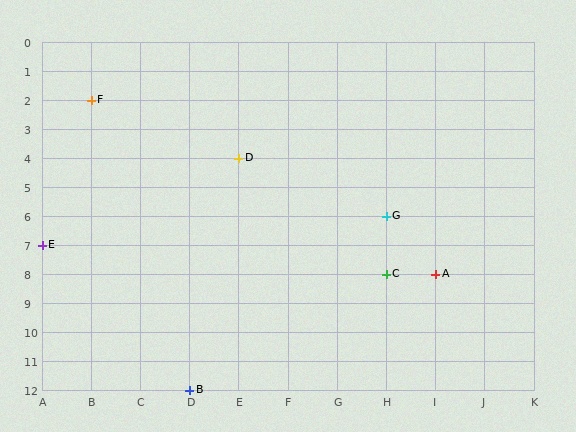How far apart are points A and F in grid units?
Points A and F are 7 columns and 6 rows apart (about 9.2 grid units diagonally).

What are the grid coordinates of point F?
Point F is at grid coordinates (B, 2).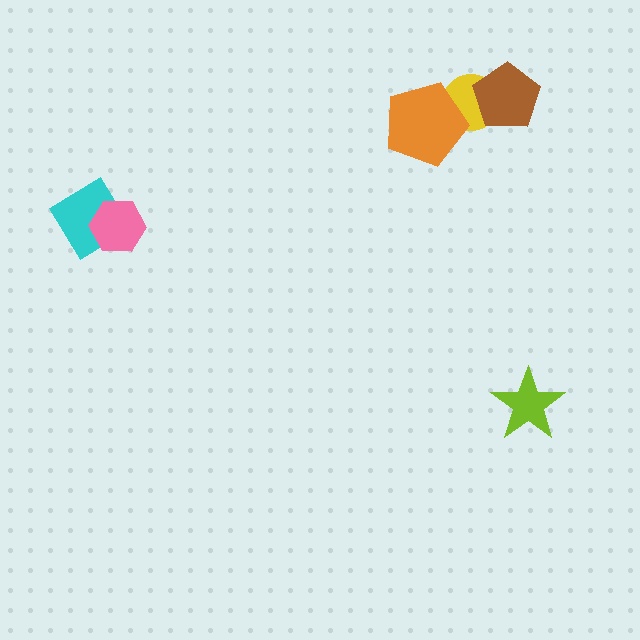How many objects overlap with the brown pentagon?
1 object overlaps with the brown pentagon.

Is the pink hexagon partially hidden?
No, no other shape covers it.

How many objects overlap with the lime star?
0 objects overlap with the lime star.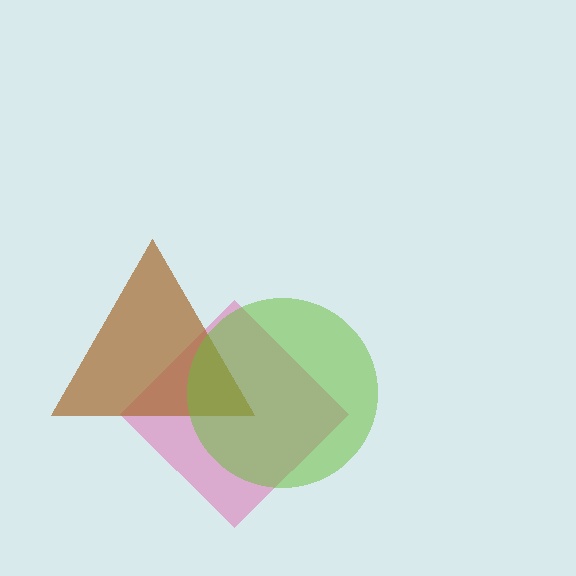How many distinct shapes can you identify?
There are 3 distinct shapes: a pink diamond, a brown triangle, a lime circle.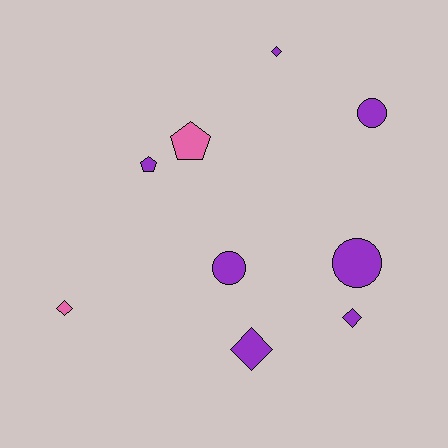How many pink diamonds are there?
There is 1 pink diamond.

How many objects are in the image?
There are 9 objects.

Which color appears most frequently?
Purple, with 7 objects.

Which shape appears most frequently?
Diamond, with 4 objects.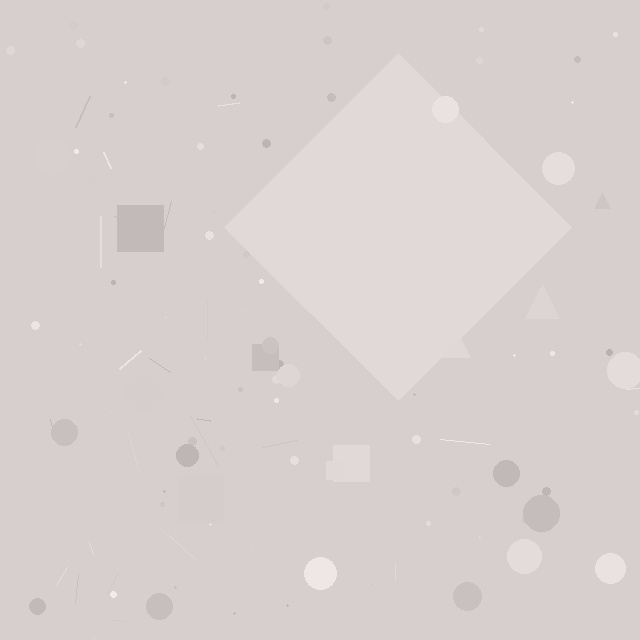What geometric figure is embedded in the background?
A diamond is embedded in the background.